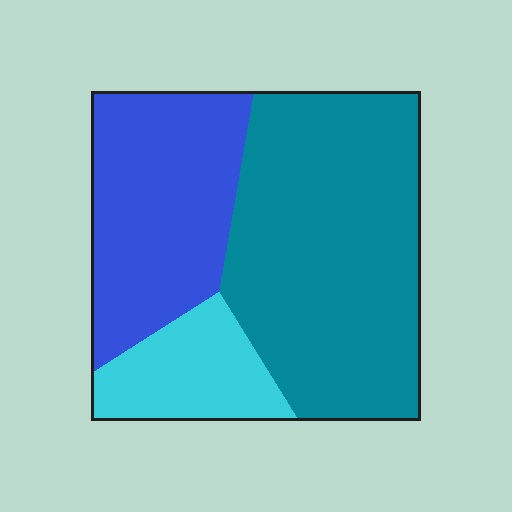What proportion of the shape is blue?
Blue covers about 30% of the shape.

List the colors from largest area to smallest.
From largest to smallest: teal, blue, cyan.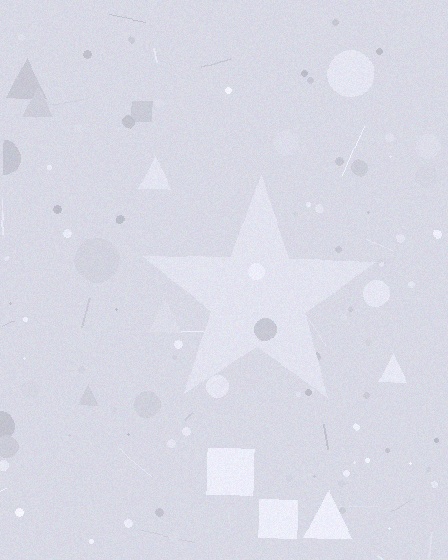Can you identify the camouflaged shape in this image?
The camouflaged shape is a star.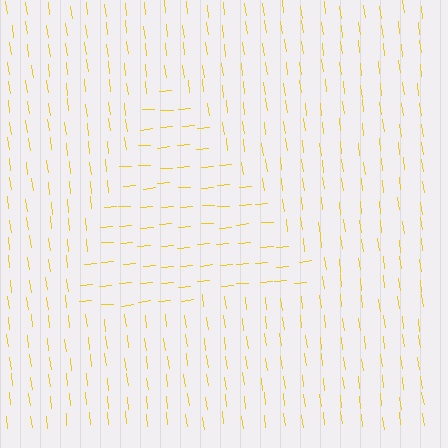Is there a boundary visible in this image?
Yes, there is a texture boundary formed by a change in line orientation.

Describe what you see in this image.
The image is filled with small yellow line segments. A triangle region in the image has lines oriented differently from the surrounding lines, creating a visible texture boundary.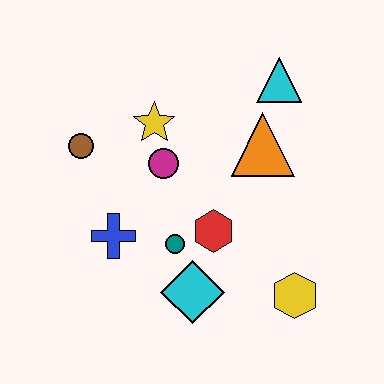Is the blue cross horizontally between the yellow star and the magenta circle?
No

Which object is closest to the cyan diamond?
The teal circle is closest to the cyan diamond.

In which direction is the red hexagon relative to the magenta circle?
The red hexagon is below the magenta circle.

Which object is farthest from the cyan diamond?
The cyan triangle is farthest from the cyan diamond.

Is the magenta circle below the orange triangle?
Yes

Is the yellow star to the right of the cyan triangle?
No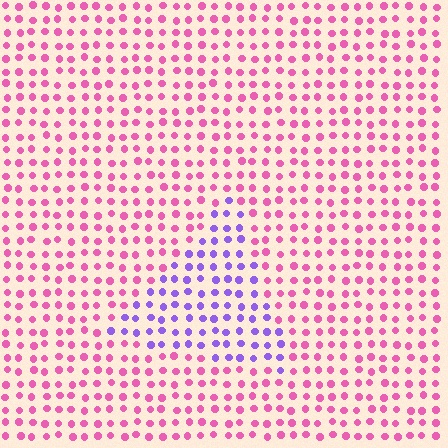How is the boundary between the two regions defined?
The boundary is defined purely by a slight shift in hue (about 60 degrees). Spacing, size, and orientation are identical on both sides.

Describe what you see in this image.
The image is filled with small pink elements in a uniform arrangement. A triangle-shaped region is visible where the elements are tinted to a slightly different hue, forming a subtle color boundary.